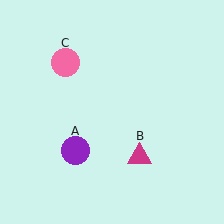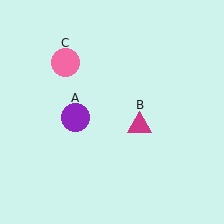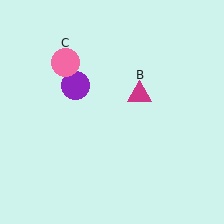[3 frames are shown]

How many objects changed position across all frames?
2 objects changed position: purple circle (object A), magenta triangle (object B).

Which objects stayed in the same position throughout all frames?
Pink circle (object C) remained stationary.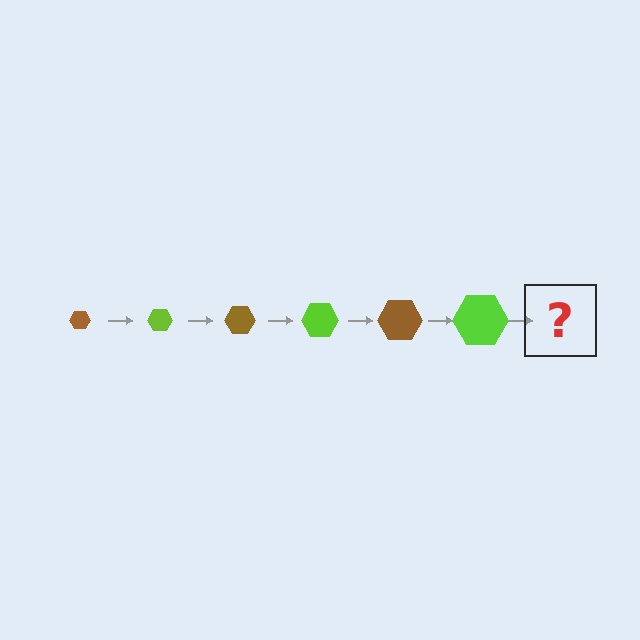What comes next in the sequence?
The next element should be a brown hexagon, larger than the previous one.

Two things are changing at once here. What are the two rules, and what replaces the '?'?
The two rules are that the hexagon grows larger each step and the color cycles through brown and lime. The '?' should be a brown hexagon, larger than the previous one.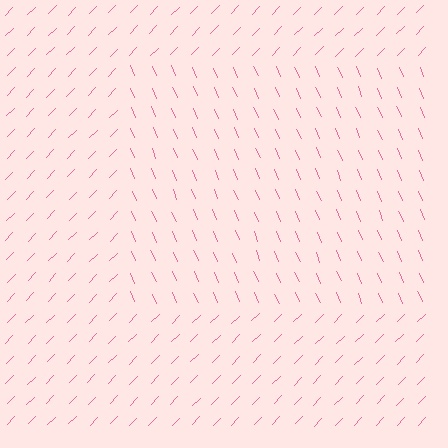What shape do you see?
I see a rectangle.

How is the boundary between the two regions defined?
The boundary is defined purely by a change in line orientation (approximately 67 degrees difference). All lines are the same color and thickness.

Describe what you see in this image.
The image is filled with small pink line segments. A rectangle region in the image has lines oriented differently from the surrounding lines, creating a visible texture boundary.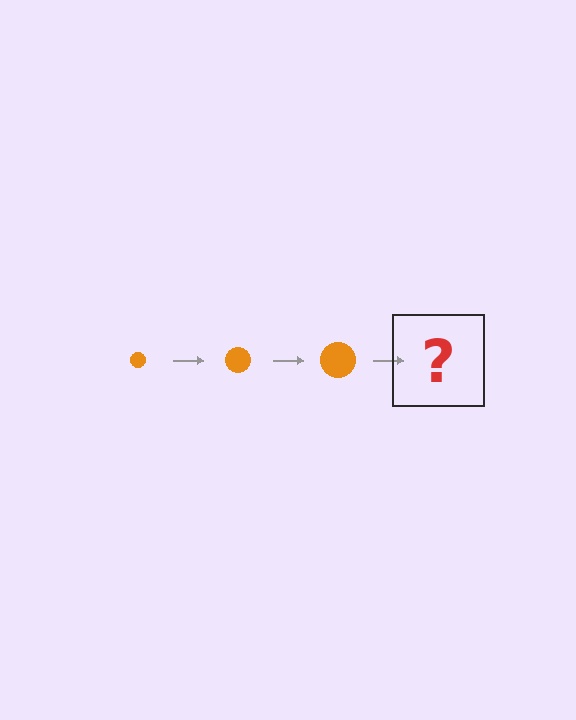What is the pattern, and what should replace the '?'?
The pattern is that the circle gets progressively larger each step. The '?' should be an orange circle, larger than the previous one.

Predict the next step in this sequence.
The next step is an orange circle, larger than the previous one.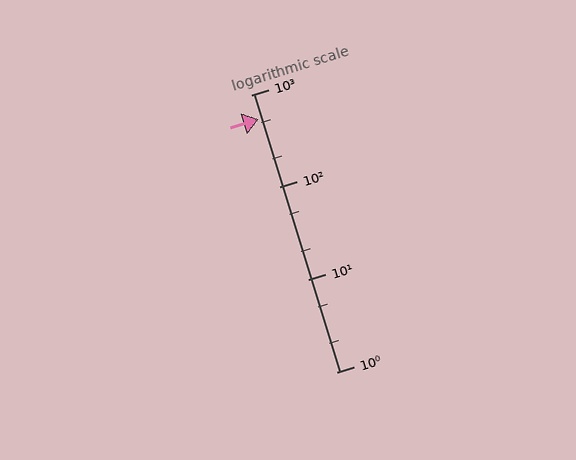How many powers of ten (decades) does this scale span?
The scale spans 3 decades, from 1 to 1000.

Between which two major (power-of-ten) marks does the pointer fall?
The pointer is between 100 and 1000.